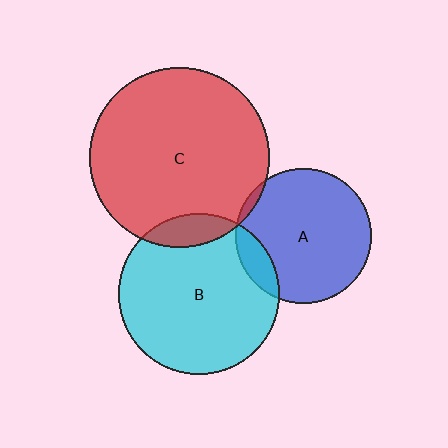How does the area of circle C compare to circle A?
Approximately 1.8 times.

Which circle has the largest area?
Circle C (red).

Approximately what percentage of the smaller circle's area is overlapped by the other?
Approximately 10%.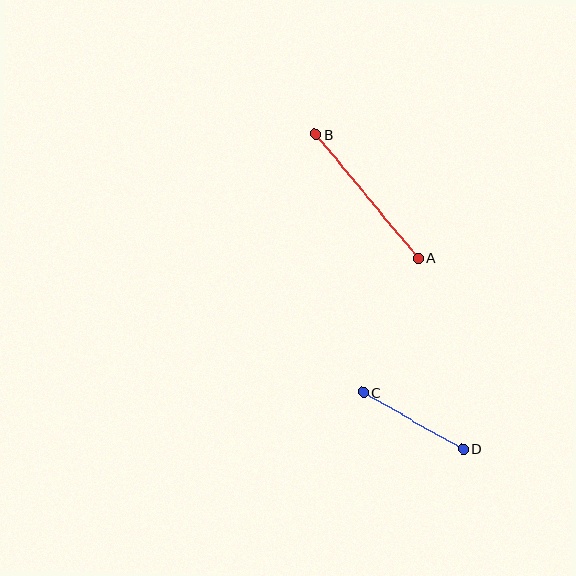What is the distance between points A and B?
The distance is approximately 160 pixels.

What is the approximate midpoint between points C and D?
The midpoint is at approximately (413, 421) pixels.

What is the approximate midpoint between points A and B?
The midpoint is at approximately (367, 196) pixels.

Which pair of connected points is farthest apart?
Points A and B are farthest apart.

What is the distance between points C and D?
The distance is approximately 115 pixels.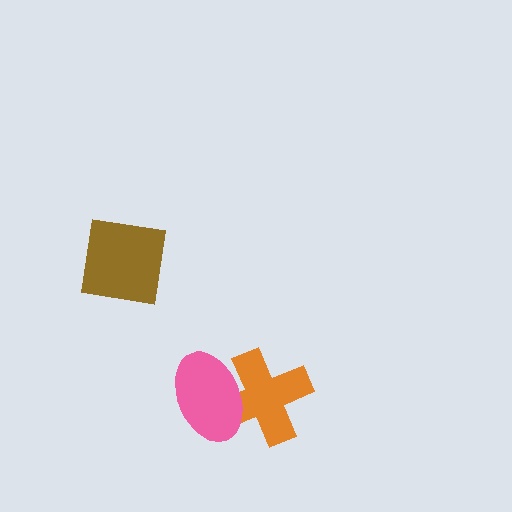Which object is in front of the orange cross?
The pink ellipse is in front of the orange cross.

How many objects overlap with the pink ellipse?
1 object overlaps with the pink ellipse.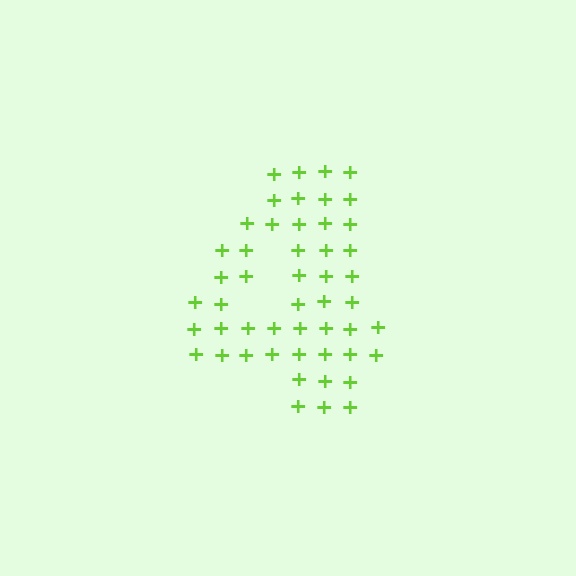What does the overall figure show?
The overall figure shows the digit 4.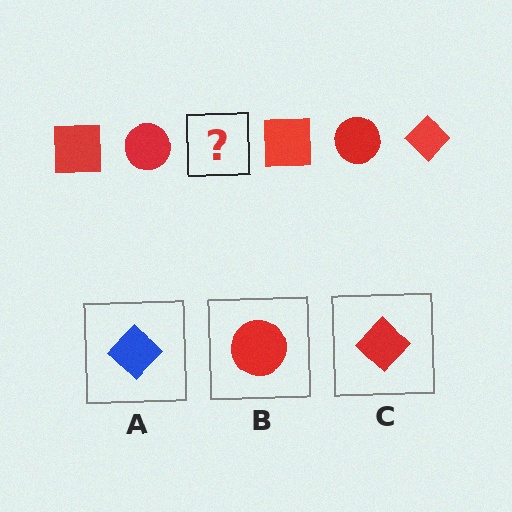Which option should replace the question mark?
Option C.